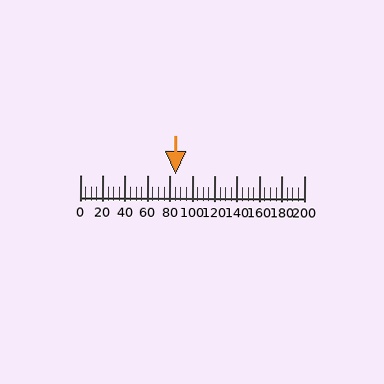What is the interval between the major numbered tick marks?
The major tick marks are spaced 20 units apart.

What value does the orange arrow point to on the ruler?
The orange arrow points to approximately 85.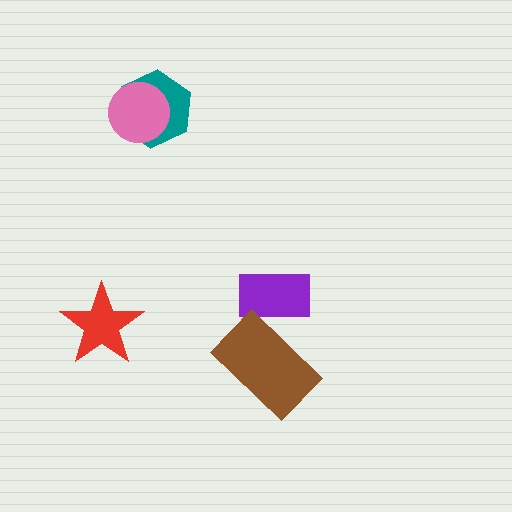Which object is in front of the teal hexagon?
The pink circle is in front of the teal hexagon.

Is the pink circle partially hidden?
No, no other shape covers it.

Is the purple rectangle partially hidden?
Yes, it is partially covered by another shape.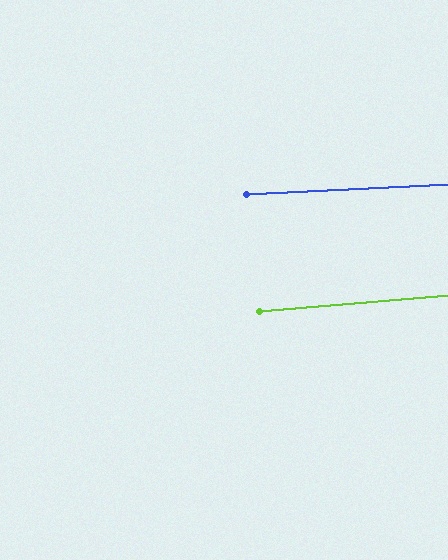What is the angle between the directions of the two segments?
Approximately 2 degrees.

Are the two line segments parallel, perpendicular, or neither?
Parallel — their directions differ by only 2.0°.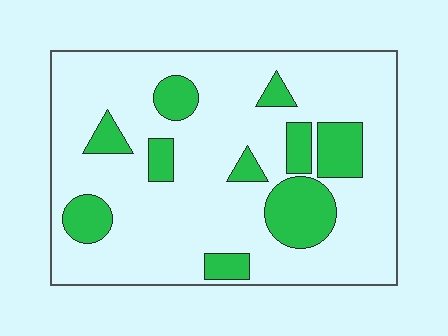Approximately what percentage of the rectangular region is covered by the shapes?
Approximately 20%.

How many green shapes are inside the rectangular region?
10.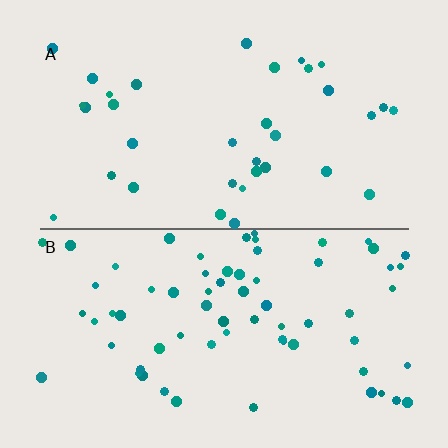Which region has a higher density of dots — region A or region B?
B (the bottom).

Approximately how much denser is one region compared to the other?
Approximately 1.9× — region B over region A.